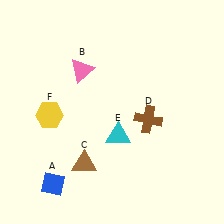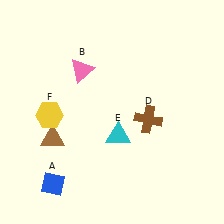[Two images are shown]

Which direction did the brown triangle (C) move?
The brown triangle (C) moved left.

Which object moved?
The brown triangle (C) moved left.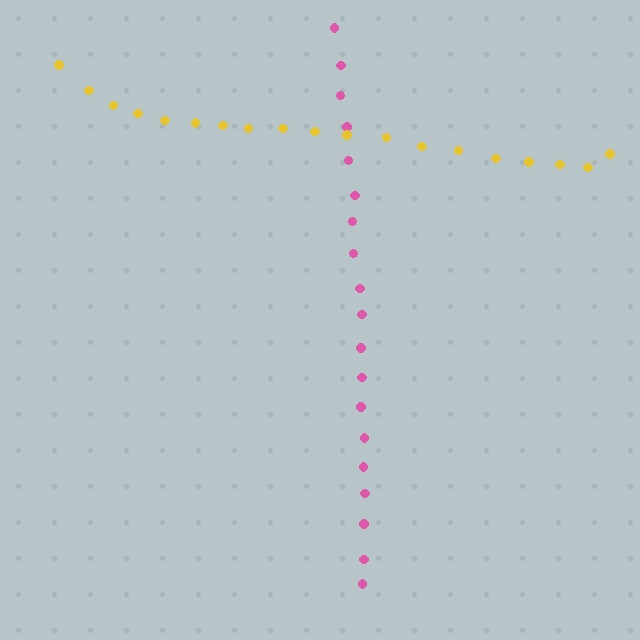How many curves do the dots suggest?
There are 2 distinct paths.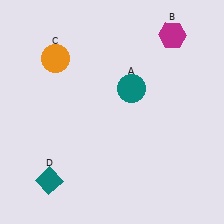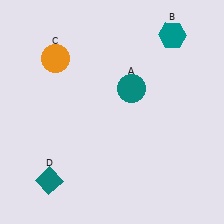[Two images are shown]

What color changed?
The hexagon (B) changed from magenta in Image 1 to teal in Image 2.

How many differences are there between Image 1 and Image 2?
There is 1 difference between the two images.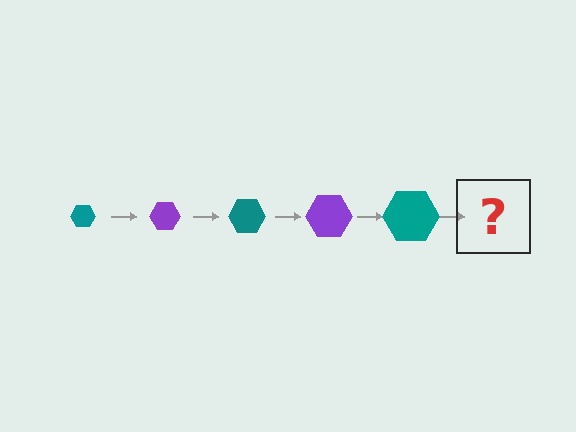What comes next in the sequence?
The next element should be a purple hexagon, larger than the previous one.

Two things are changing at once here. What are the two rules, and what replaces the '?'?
The two rules are that the hexagon grows larger each step and the color cycles through teal and purple. The '?' should be a purple hexagon, larger than the previous one.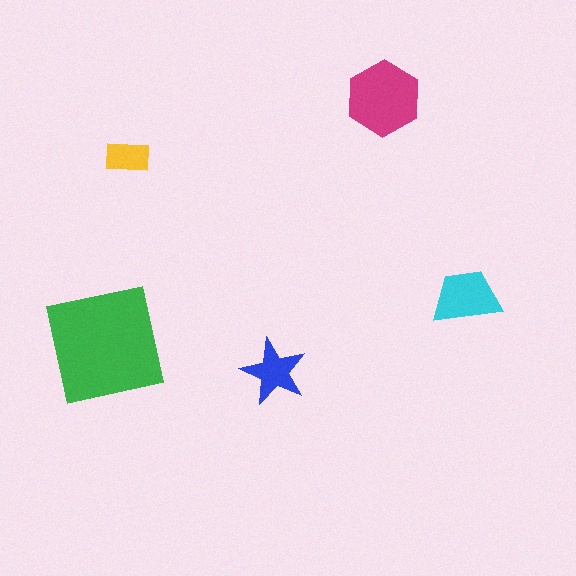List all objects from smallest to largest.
The yellow rectangle, the blue star, the cyan trapezoid, the magenta hexagon, the green square.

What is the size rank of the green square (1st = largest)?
1st.